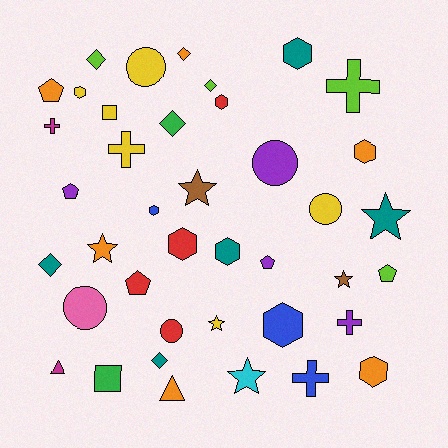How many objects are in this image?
There are 40 objects.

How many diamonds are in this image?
There are 6 diamonds.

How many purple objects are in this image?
There are 4 purple objects.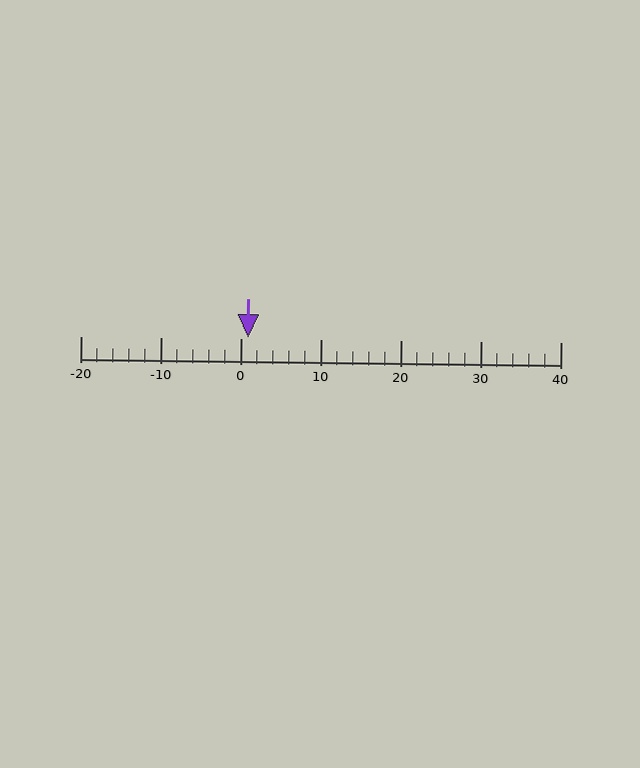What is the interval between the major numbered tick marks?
The major tick marks are spaced 10 units apart.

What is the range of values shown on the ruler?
The ruler shows values from -20 to 40.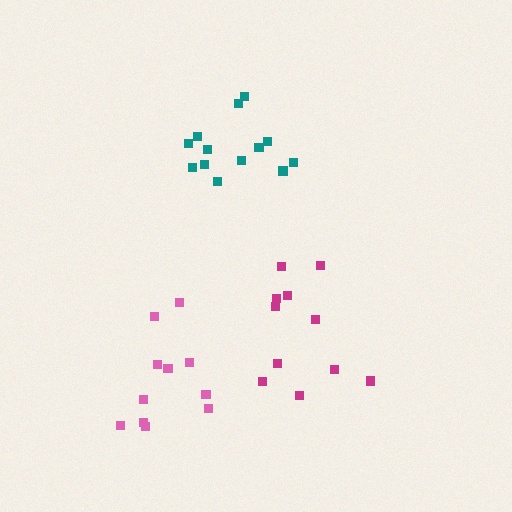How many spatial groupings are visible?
There are 3 spatial groupings.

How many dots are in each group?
Group 1: 11 dots, Group 2: 13 dots, Group 3: 11 dots (35 total).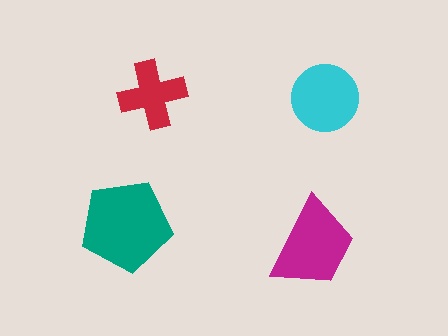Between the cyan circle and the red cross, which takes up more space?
The cyan circle.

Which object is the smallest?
The red cross.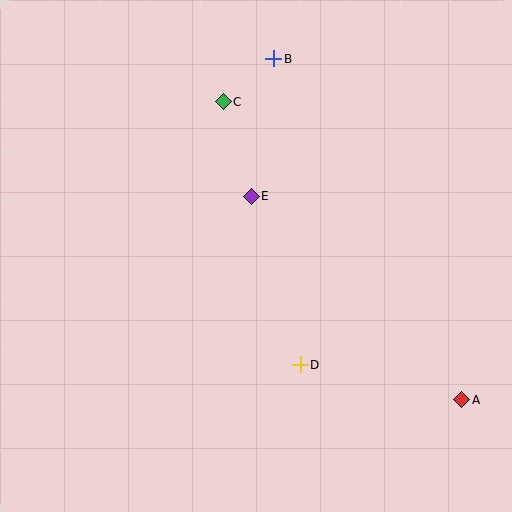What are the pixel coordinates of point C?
Point C is at (223, 102).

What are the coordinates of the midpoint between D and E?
The midpoint between D and E is at (276, 281).